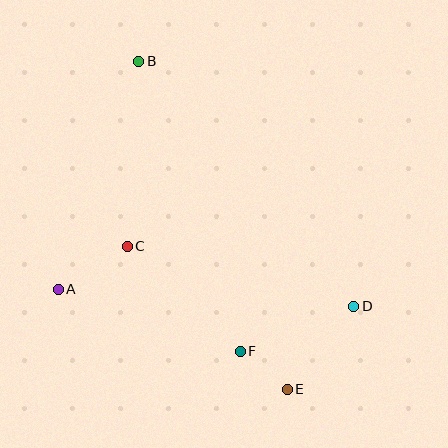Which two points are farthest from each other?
Points B and E are farthest from each other.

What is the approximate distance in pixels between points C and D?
The distance between C and D is approximately 234 pixels.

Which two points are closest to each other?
Points E and F are closest to each other.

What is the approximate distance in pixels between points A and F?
The distance between A and F is approximately 192 pixels.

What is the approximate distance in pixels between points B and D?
The distance between B and D is approximately 326 pixels.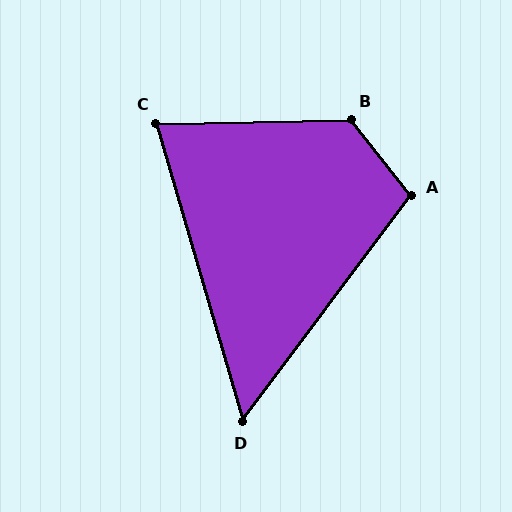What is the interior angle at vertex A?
Approximately 105 degrees (obtuse).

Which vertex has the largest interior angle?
B, at approximately 127 degrees.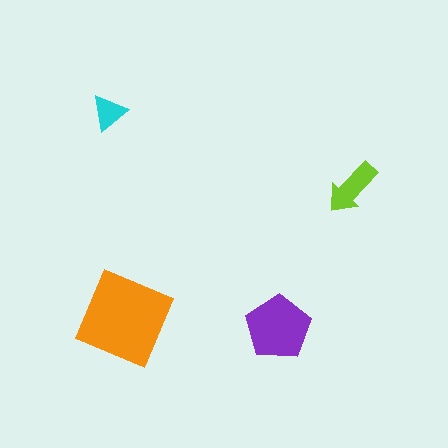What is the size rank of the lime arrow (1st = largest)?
3rd.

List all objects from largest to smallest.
The orange square, the purple pentagon, the lime arrow, the cyan triangle.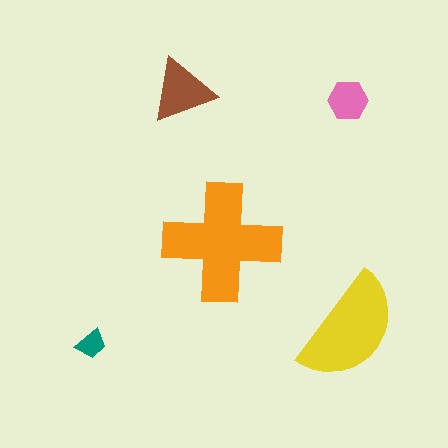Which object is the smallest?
The teal trapezoid.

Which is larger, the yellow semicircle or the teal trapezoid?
The yellow semicircle.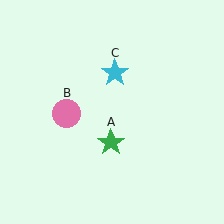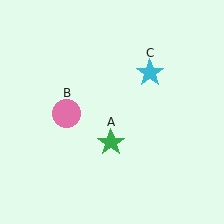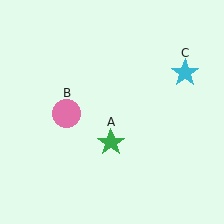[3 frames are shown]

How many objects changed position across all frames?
1 object changed position: cyan star (object C).